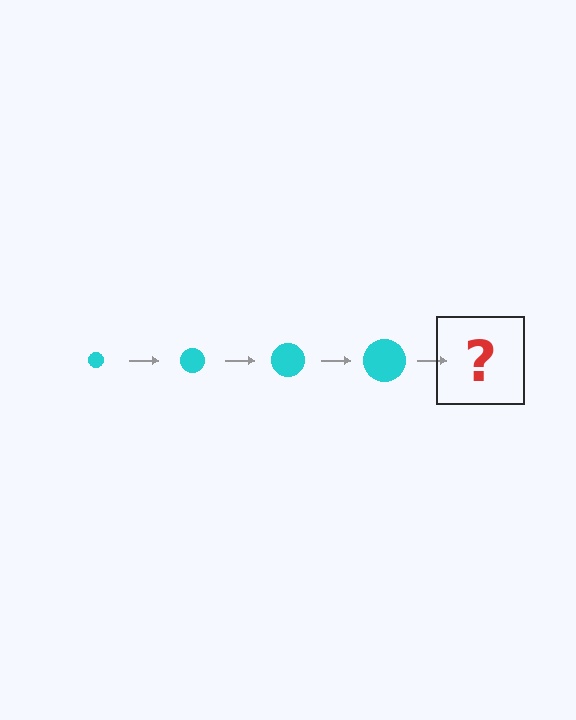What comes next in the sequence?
The next element should be a cyan circle, larger than the previous one.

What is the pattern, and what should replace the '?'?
The pattern is that the circle gets progressively larger each step. The '?' should be a cyan circle, larger than the previous one.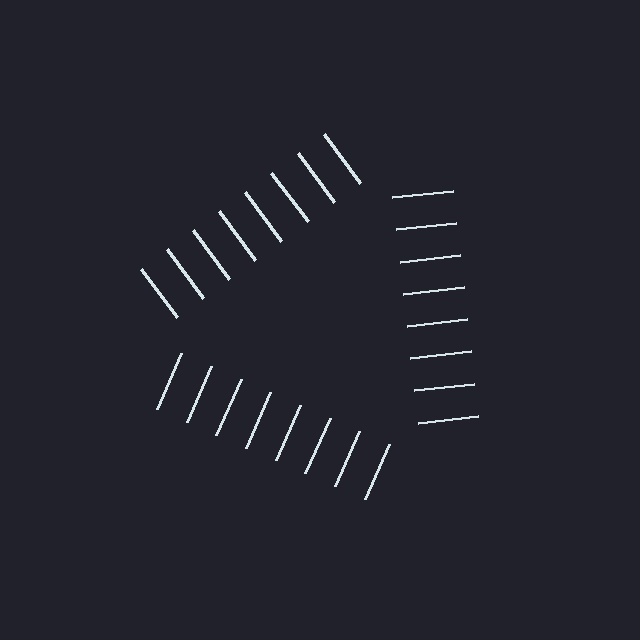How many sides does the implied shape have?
3 sides — the line-ends trace a triangle.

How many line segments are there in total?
24 — 8 along each of the 3 edges.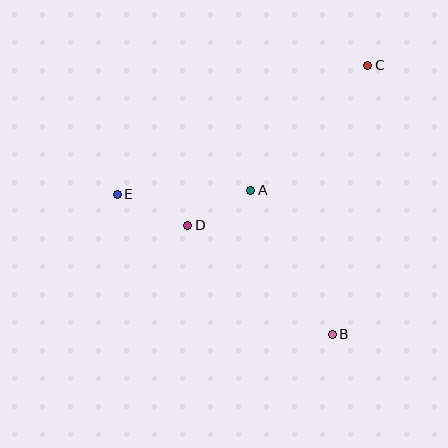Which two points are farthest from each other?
Points C and E are farthest from each other.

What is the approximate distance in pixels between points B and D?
The distance between B and D is approximately 181 pixels.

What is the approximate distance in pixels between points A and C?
The distance between A and C is approximately 171 pixels.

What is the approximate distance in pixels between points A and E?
The distance between A and E is approximately 134 pixels.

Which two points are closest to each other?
Points A and D are closest to each other.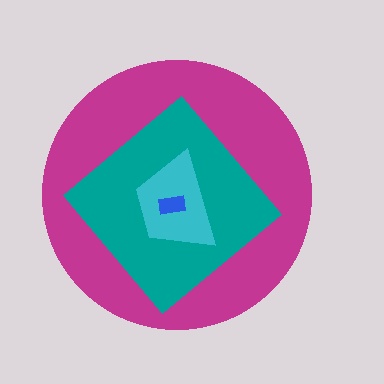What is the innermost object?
The blue rectangle.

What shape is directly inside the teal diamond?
The cyan trapezoid.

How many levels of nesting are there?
4.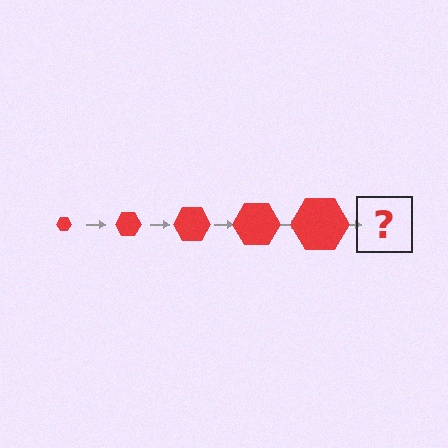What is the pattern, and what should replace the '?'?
The pattern is that the hexagon gets progressively larger each step. The '?' should be a red hexagon, larger than the previous one.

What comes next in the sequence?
The next element should be a red hexagon, larger than the previous one.